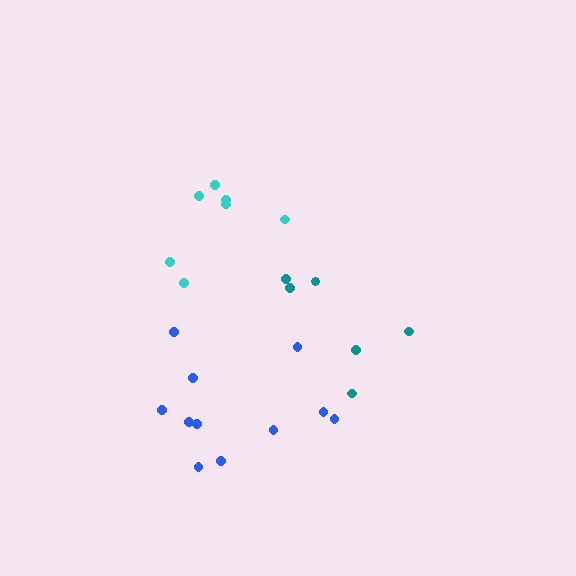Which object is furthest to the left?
The cyan cluster is leftmost.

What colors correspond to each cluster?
The clusters are colored: blue, teal, cyan.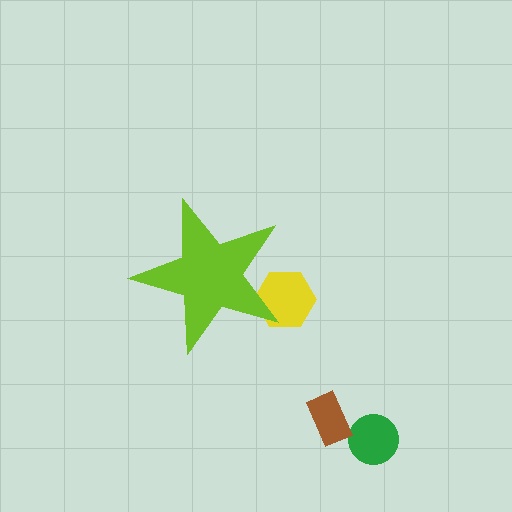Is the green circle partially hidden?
No, the green circle is fully visible.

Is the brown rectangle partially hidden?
No, the brown rectangle is fully visible.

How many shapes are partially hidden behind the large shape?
1 shape is partially hidden.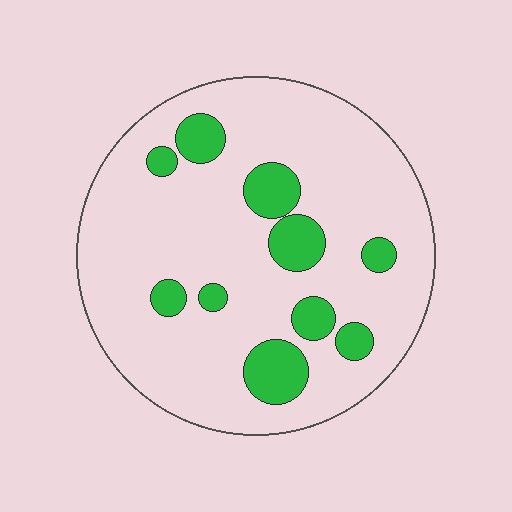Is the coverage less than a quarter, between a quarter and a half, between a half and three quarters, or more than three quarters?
Less than a quarter.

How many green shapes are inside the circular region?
10.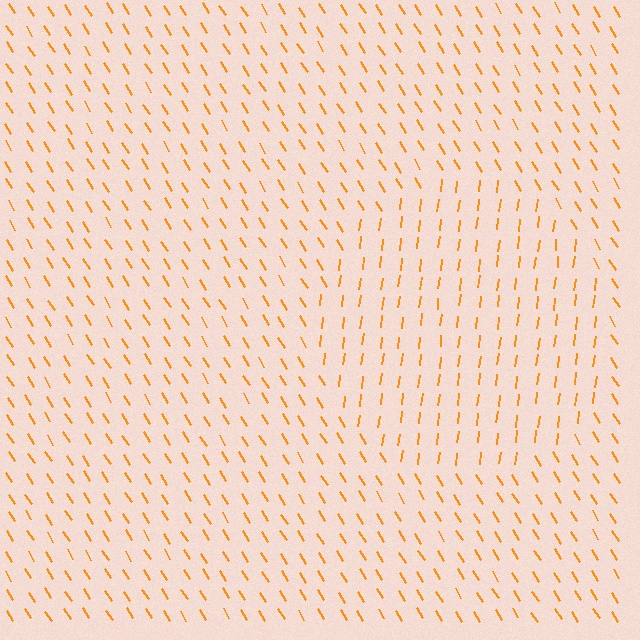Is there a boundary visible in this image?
Yes, there is a texture boundary formed by a change in line orientation.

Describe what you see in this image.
The image is filled with small orange line segments. A circle region in the image has lines oriented differently from the surrounding lines, creating a visible texture boundary.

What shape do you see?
I see a circle.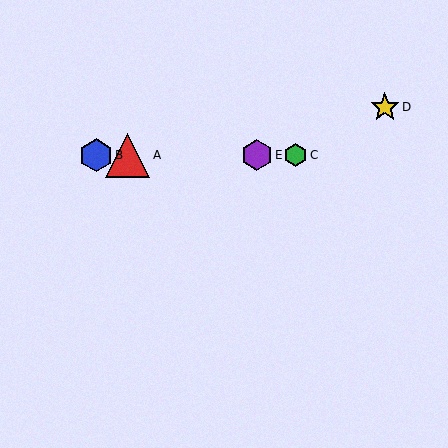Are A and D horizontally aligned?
No, A is at y≈155 and D is at y≈107.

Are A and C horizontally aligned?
Yes, both are at y≈155.